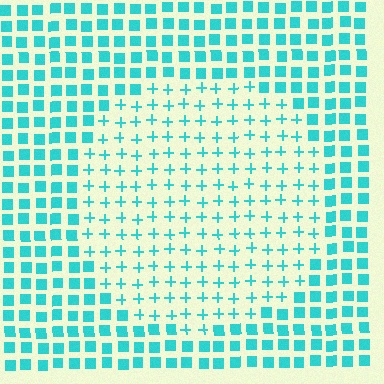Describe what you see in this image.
The image is filled with small cyan elements arranged in a uniform grid. A circle-shaped region contains plus signs, while the surrounding area contains squares. The boundary is defined purely by the change in element shape.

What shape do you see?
I see a circle.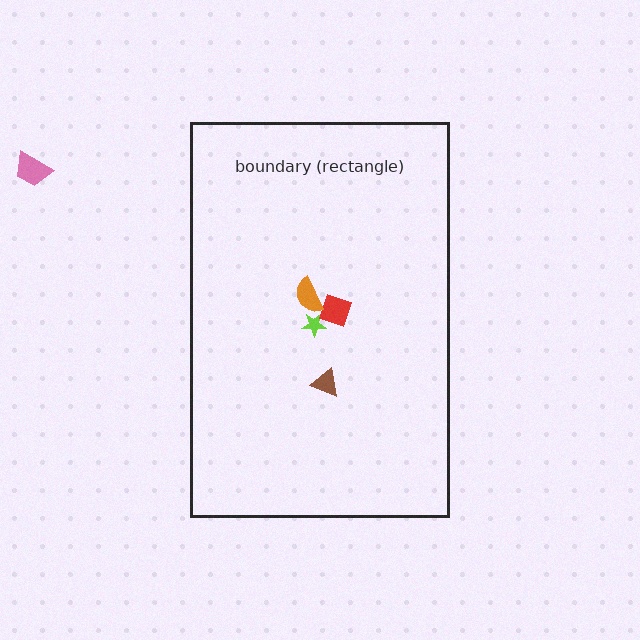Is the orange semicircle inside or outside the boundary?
Inside.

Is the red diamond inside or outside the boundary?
Inside.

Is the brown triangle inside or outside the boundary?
Inside.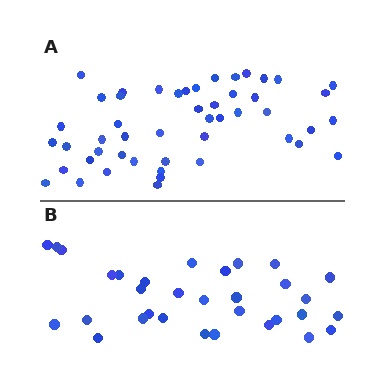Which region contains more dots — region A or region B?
Region A (the top region) has more dots.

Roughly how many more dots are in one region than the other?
Region A has approximately 15 more dots than region B.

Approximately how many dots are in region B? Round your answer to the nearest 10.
About 30 dots. (The exact count is 32, which rounds to 30.)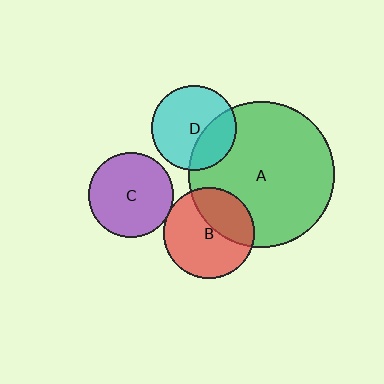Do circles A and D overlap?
Yes.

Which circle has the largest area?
Circle A (green).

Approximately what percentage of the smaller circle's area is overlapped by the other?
Approximately 30%.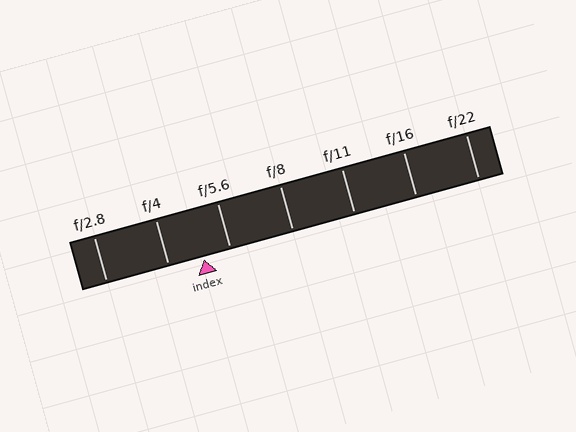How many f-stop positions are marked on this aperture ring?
There are 7 f-stop positions marked.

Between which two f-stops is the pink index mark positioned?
The index mark is between f/4 and f/5.6.